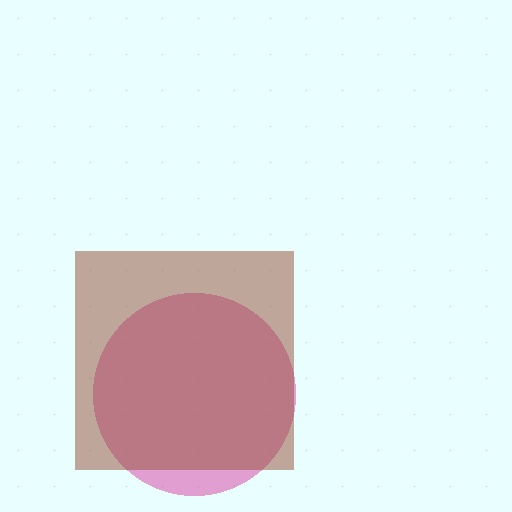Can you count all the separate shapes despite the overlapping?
Yes, there are 2 separate shapes.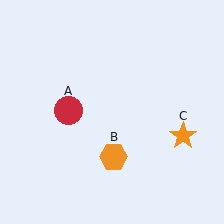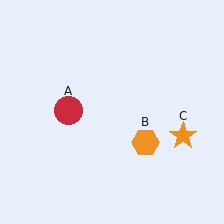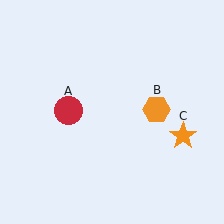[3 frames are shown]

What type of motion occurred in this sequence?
The orange hexagon (object B) rotated counterclockwise around the center of the scene.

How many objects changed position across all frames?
1 object changed position: orange hexagon (object B).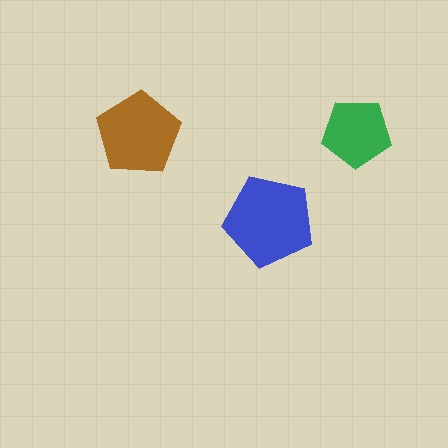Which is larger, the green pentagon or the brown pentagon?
The brown one.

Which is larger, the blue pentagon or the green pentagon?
The blue one.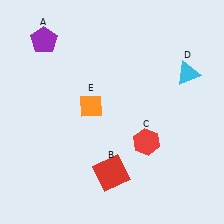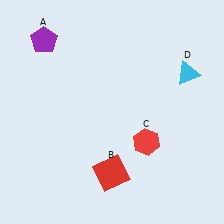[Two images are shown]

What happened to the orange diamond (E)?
The orange diamond (E) was removed in Image 2. It was in the top-left area of Image 1.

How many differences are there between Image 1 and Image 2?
There is 1 difference between the two images.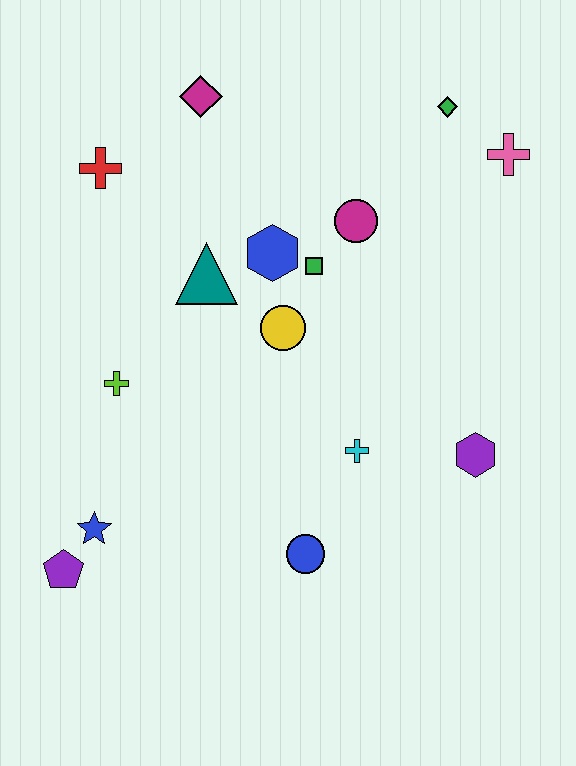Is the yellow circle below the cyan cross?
No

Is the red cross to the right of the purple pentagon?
Yes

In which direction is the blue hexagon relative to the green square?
The blue hexagon is to the left of the green square.